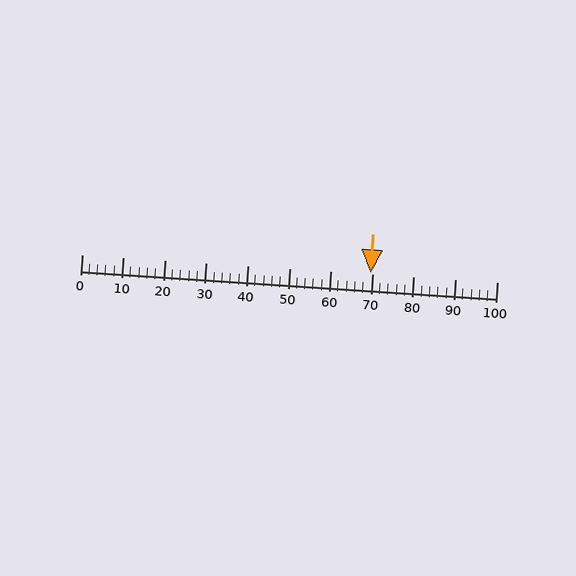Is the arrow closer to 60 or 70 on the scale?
The arrow is closer to 70.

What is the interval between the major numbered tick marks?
The major tick marks are spaced 10 units apart.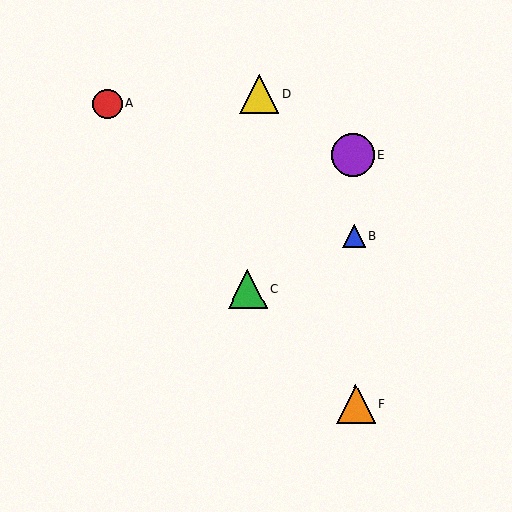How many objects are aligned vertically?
3 objects (B, E, F) are aligned vertically.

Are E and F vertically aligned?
Yes, both are at x≈353.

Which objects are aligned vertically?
Objects B, E, F are aligned vertically.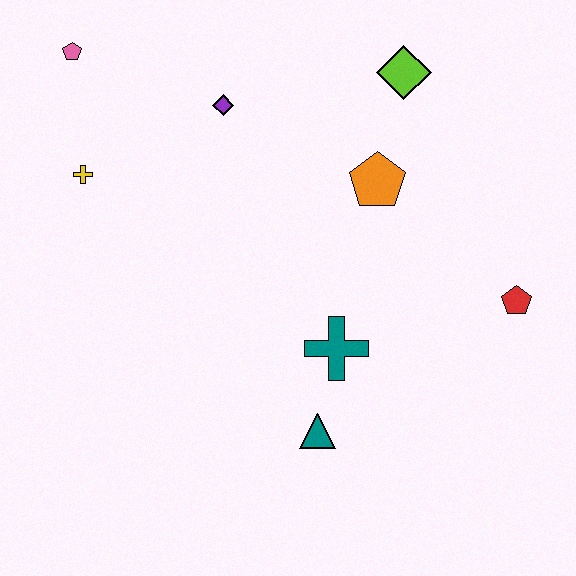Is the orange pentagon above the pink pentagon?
No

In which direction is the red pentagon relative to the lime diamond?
The red pentagon is below the lime diamond.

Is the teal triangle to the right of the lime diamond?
No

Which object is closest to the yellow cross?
The pink pentagon is closest to the yellow cross.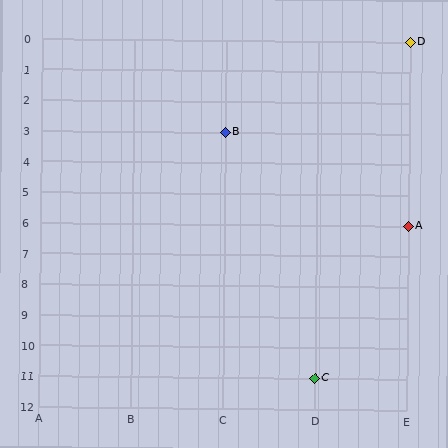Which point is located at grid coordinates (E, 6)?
Point A is at (E, 6).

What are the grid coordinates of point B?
Point B is at grid coordinates (C, 3).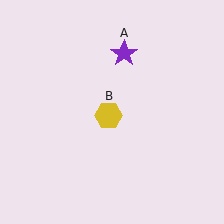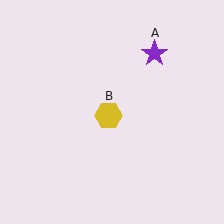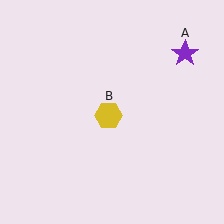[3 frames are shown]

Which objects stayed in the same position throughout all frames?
Yellow hexagon (object B) remained stationary.